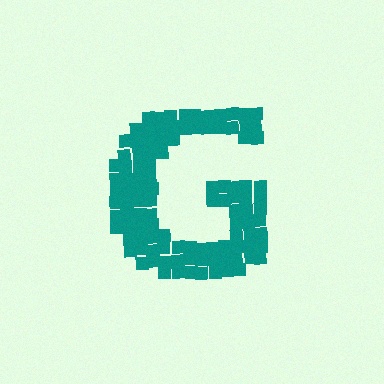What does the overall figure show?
The overall figure shows the letter G.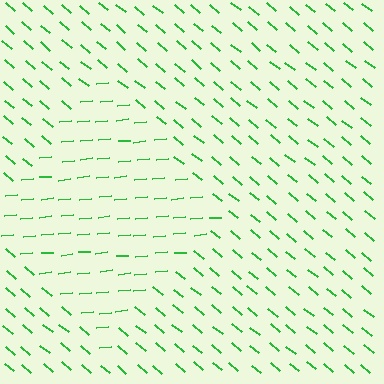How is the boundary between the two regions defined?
The boundary is defined purely by a change in line orientation (approximately 45 degrees difference). All lines are the same color and thickness.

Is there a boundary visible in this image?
Yes, there is a texture boundary formed by a change in line orientation.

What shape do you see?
I see a diamond.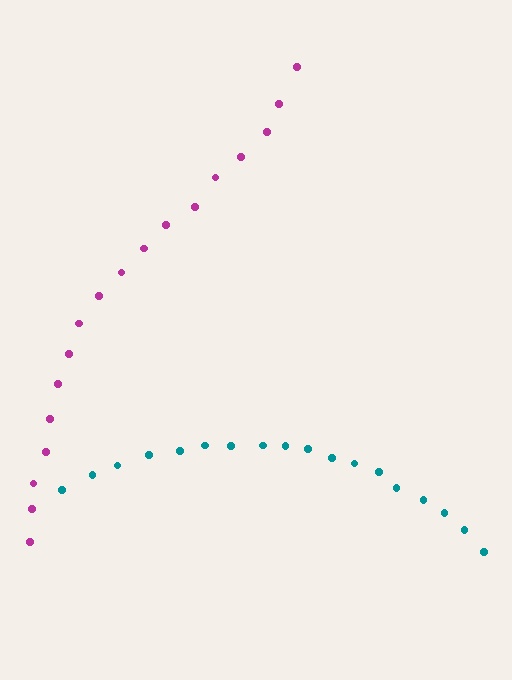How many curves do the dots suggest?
There are 2 distinct paths.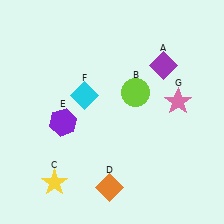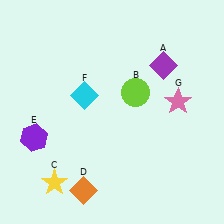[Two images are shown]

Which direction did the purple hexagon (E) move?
The purple hexagon (E) moved left.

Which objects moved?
The objects that moved are: the orange diamond (D), the purple hexagon (E).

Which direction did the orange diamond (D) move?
The orange diamond (D) moved left.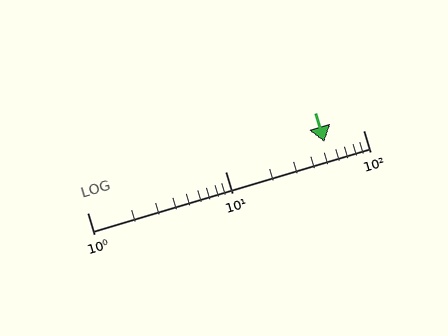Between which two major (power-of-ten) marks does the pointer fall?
The pointer is between 10 and 100.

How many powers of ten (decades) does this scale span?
The scale spans 2 decades, from 1 to 100.